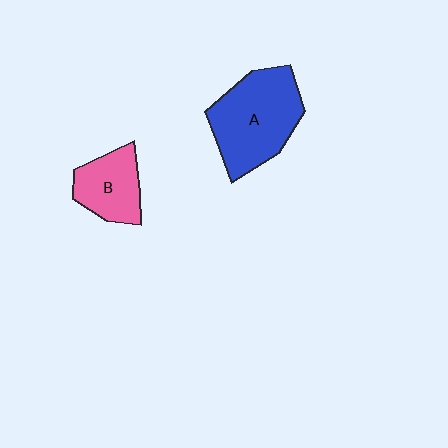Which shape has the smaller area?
Shape B (pink).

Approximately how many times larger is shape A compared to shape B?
Approximately 1.8 times.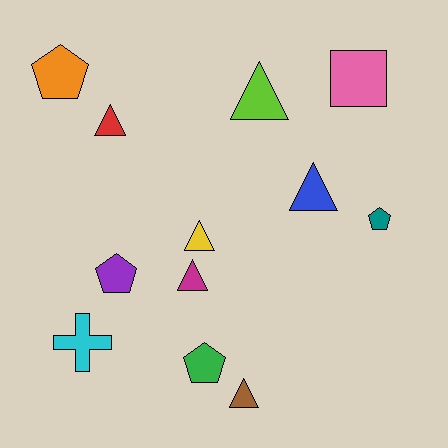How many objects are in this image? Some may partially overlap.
There are 12 objects.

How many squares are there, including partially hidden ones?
There is 1 square.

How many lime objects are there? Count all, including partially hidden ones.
There is 1 lime object.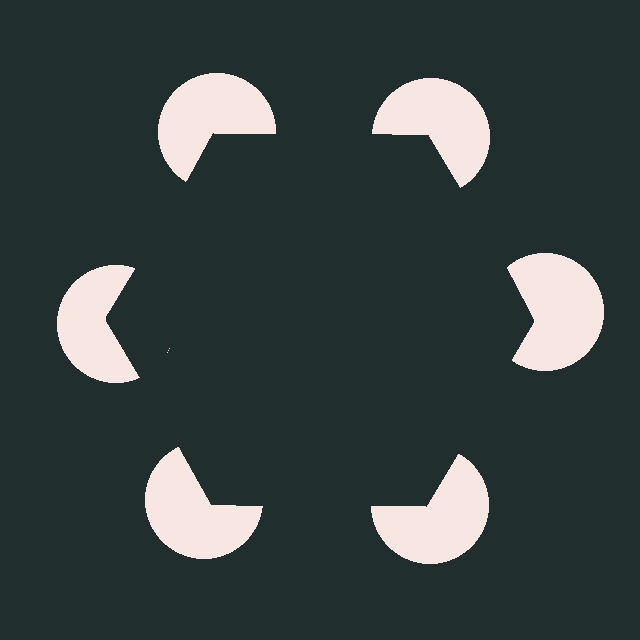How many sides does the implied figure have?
6 sides.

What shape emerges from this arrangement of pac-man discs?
An illusory hexagon — its edges are inferred from the aligned wedge cuts in the pac-man discs, not physically drawn.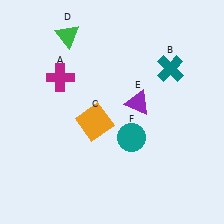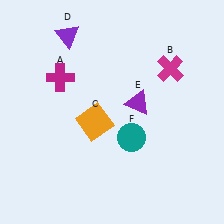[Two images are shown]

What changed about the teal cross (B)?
In Image 1, B is teal. In Image 2, it changed to magenta.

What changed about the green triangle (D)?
In Image 1, D is green. In Image 2, it changed to purple.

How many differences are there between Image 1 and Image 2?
There are 2 differences between the two images.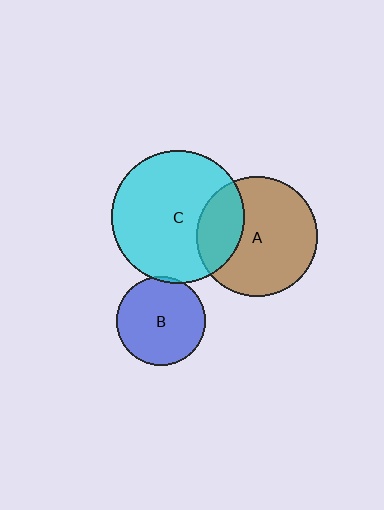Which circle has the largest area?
Circle C (cyan).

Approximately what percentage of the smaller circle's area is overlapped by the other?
Approximately 25%.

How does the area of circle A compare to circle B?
Approximately 1.8 times.